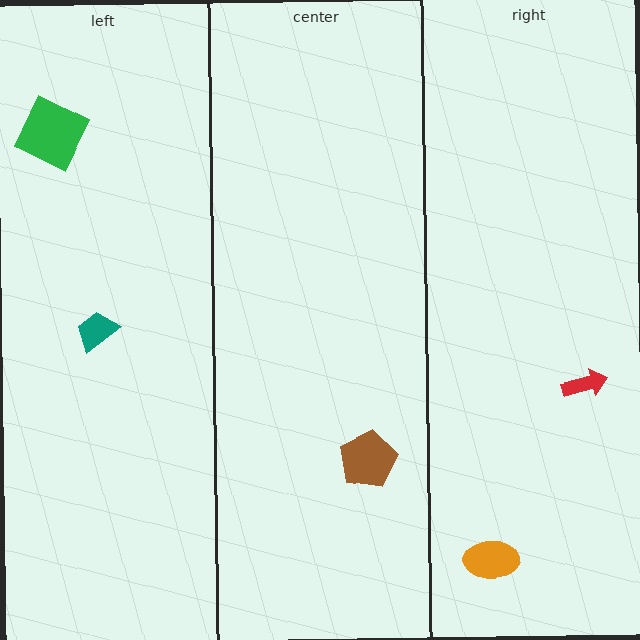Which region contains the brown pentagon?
The center region.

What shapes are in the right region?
The red arrow, the orange ellipse.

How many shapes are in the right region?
2.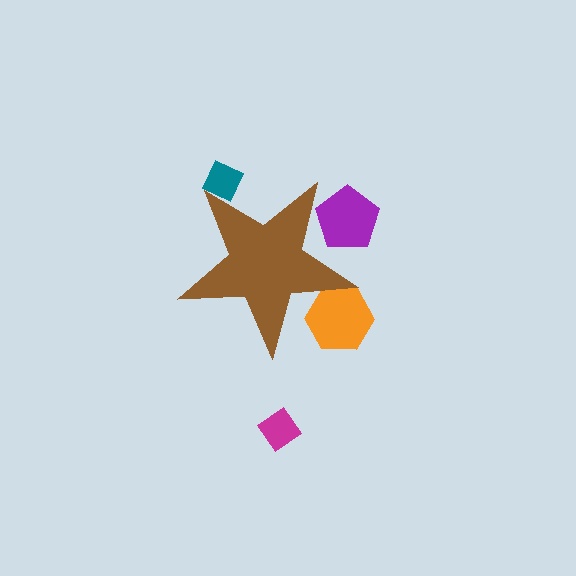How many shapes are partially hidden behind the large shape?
3 shapes are partially hidden.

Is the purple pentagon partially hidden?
Yes, the purple pentagon is partially hidden behind the brown star.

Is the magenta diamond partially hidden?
No, the magenta diamond is fully visible.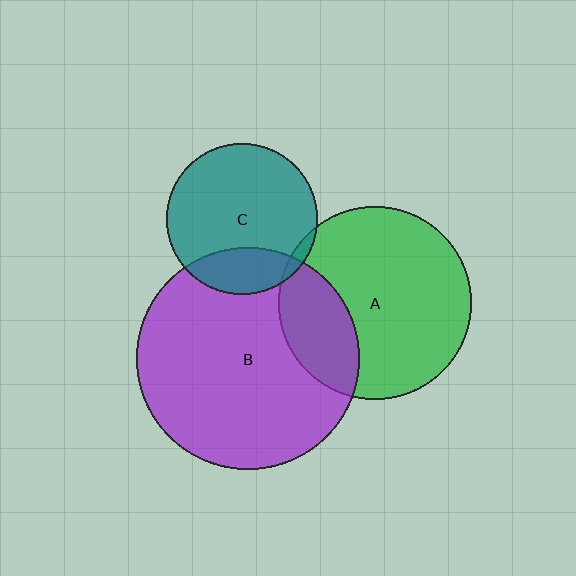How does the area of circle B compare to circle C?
Approximately 2.2 times.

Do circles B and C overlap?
Yes.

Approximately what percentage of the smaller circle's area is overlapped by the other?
Approximately 20%.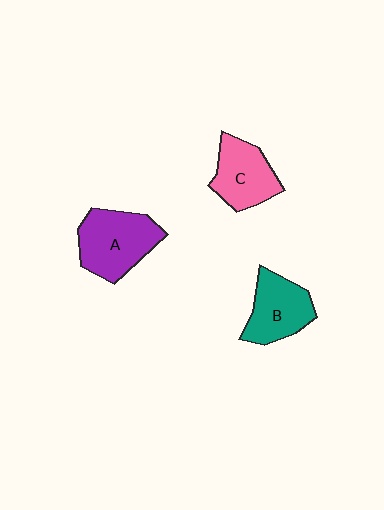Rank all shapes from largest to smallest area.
From largest to smallest: A (purple), B (teal), C (pink).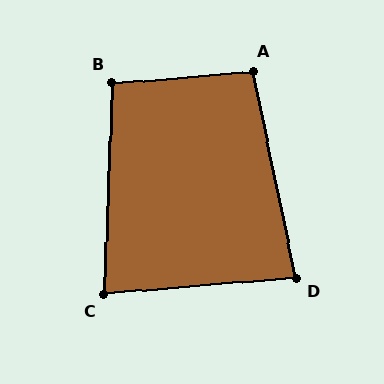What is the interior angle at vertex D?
Approximately 83 degrees (acute).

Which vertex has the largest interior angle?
A, at approximately 97 degrees.